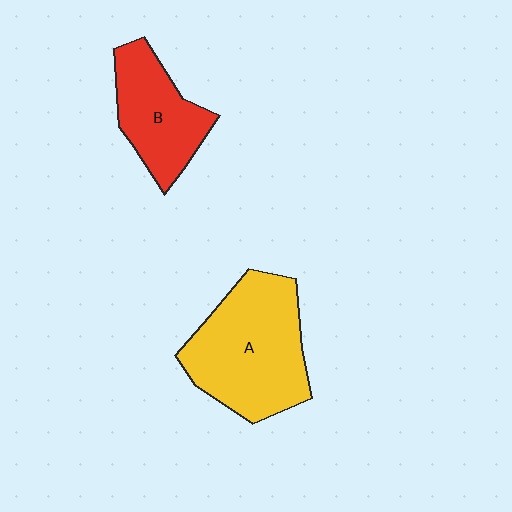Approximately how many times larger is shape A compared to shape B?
Approximately 1.6 times.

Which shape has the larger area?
Shape A (yellow).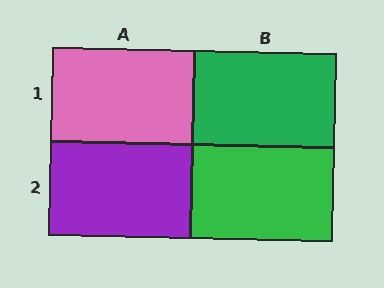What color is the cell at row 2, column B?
Green.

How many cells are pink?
1 cell is pink.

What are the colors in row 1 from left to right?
Pink, green.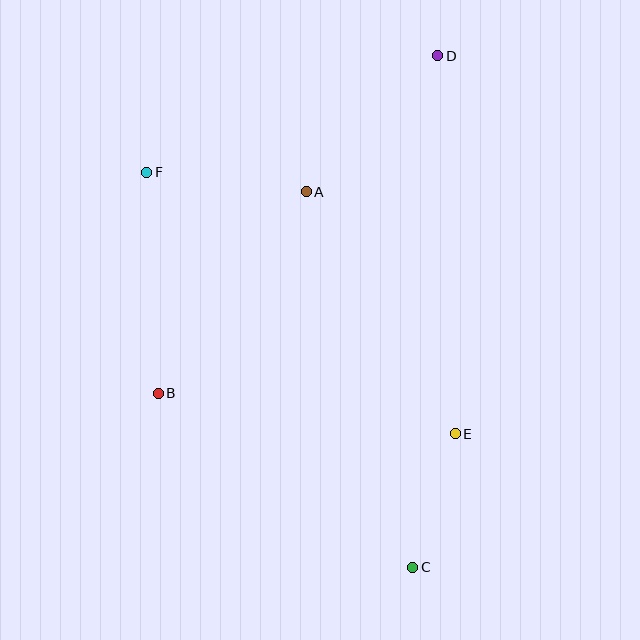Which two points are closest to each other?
Points C and E are closest to each other.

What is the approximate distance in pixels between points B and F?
The distance between B and F is approximately 221 pixels.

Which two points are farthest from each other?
Points C and D are farthest from each other.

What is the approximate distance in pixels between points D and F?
The distance between D and F is approximately 313 pixels.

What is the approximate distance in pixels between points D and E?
The distance between D and E is approximately 379 pixels.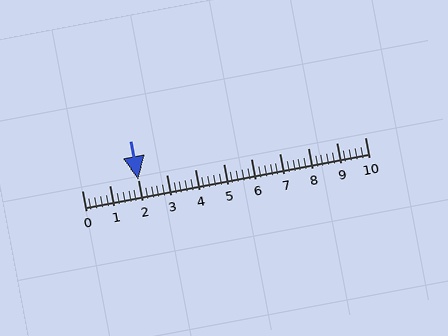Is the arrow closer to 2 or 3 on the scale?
The arrow is closer to 2.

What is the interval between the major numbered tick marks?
The major tick marks are spaced 1 units apart.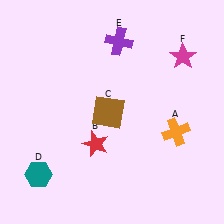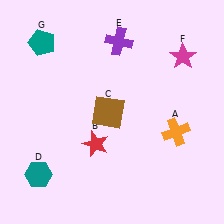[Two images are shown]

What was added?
A teal pentagon (G) was added in Image 2.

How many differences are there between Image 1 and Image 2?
There is 1 difference between the two images.